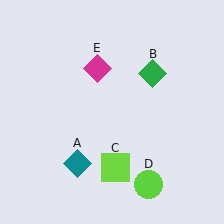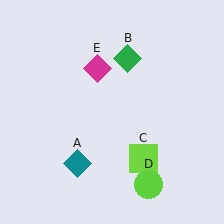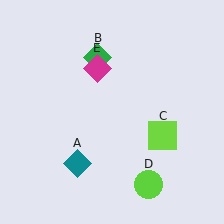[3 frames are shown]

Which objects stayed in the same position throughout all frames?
Teal diamond (object A) and lime circle (object D) and magenta diamond (object E) remained stationary.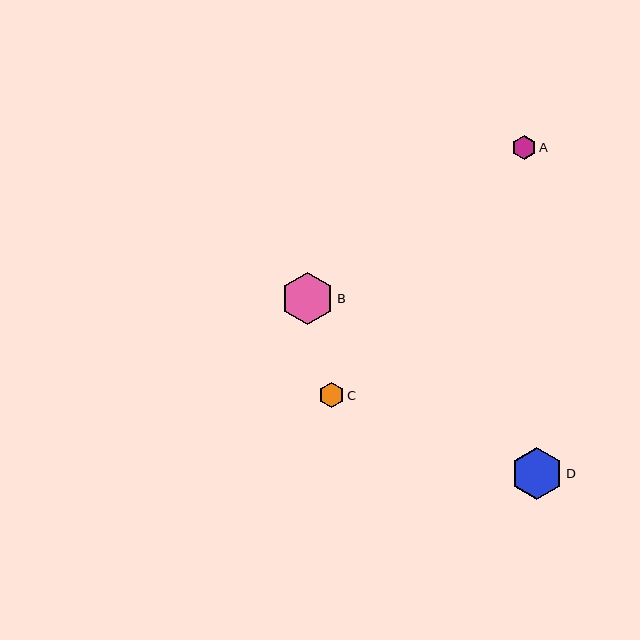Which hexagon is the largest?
Hexagon B is the largest with a size of approximately 53 pixels.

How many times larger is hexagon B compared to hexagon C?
Hexagon B is approximately 2.0 times the size of hexagon C.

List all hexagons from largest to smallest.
From largest to smallest: B, D, C, A.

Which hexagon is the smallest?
Hexagon A is the smallest with a size of approximately 24 pixels.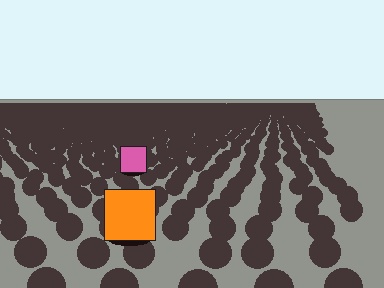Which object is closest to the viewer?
The orange square is closest. The texture marks near it are larger and more spread out.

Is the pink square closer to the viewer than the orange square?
No. The orange square is closer — you can tell from the texture gradient: the ground texture is coarser near it.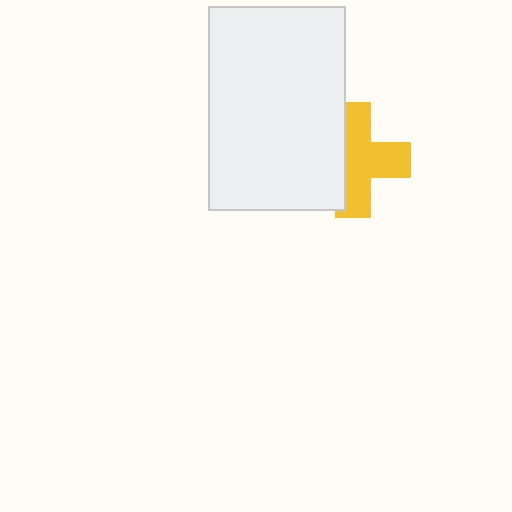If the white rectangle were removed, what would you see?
You would see the complete yellow cross.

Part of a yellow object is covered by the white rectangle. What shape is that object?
It is a cross.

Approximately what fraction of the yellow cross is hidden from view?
Roughly 36% of the yellow cross is hidden behind the white rectangle.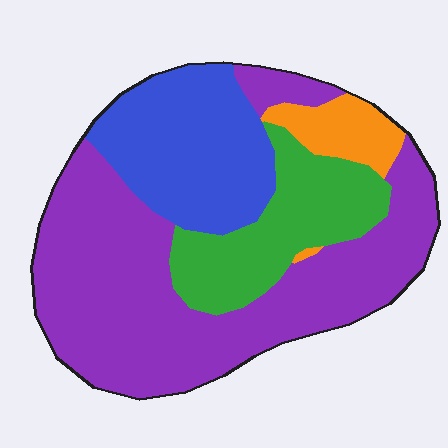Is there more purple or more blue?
Purple.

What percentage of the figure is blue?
Blue covers around 20% of the figure.